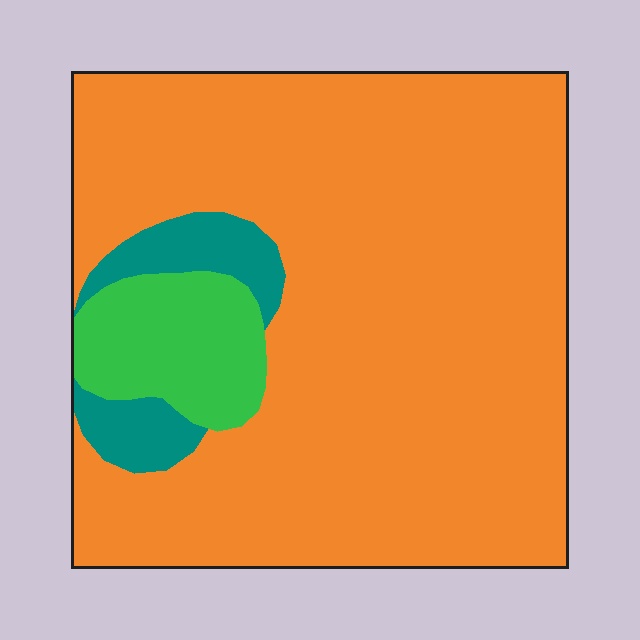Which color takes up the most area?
Orange, at roughly 85%.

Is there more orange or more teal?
Orange.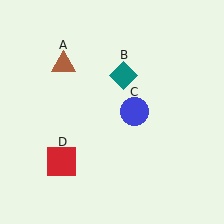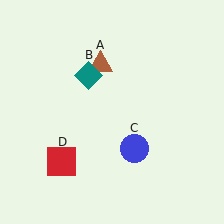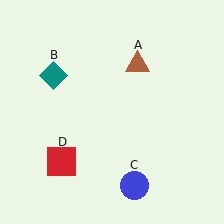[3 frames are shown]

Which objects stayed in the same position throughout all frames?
Red square (object D) remained stationary.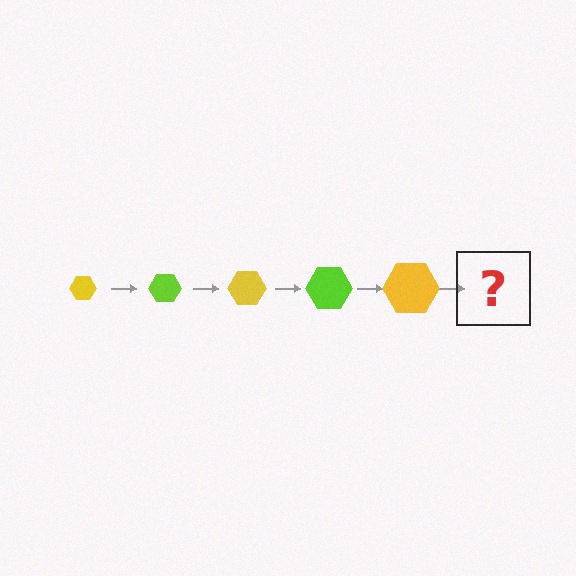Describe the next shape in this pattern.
It should be a lime hexagon, larger than the previous one.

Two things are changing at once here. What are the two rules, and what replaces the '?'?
The two rules are that the hexagon grows larger each step and the color cycles through yellow and lime. The '?' should be a lime hexagon, larger than the previous one.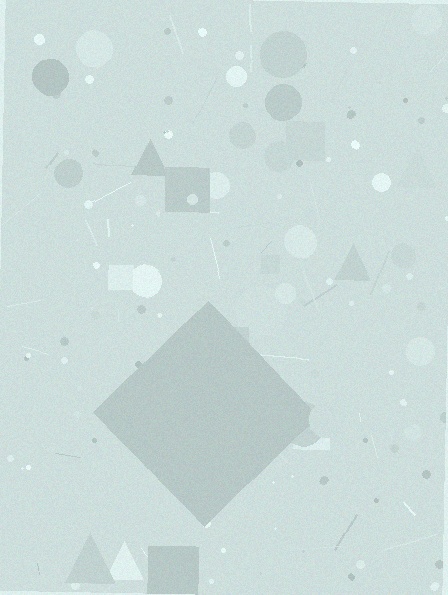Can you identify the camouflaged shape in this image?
The camouflaged shape is a diamond.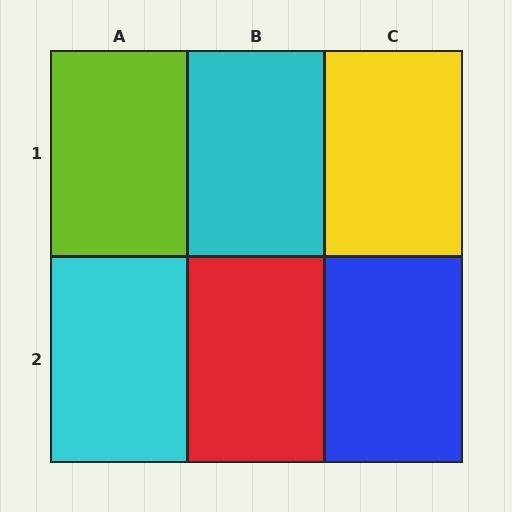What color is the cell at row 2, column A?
Cyan.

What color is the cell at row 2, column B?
Red.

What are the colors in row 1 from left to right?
Lime, cyan, yellow.